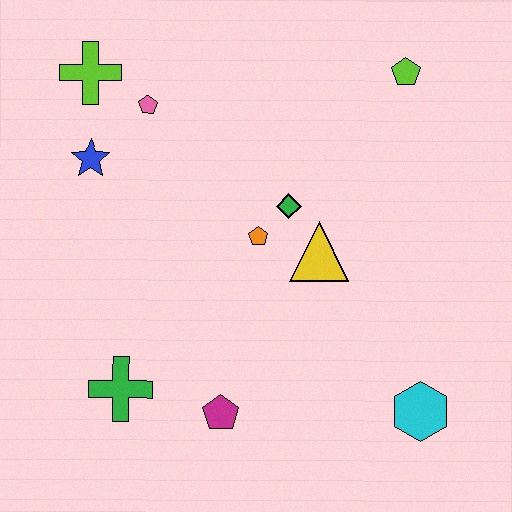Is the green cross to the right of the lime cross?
Yes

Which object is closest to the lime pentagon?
The green diamond is closest to the lime pentagon.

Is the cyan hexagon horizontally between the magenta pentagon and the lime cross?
No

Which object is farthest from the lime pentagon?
The green cross is farthest from the lime pentagon.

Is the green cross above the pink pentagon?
No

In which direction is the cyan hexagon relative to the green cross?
The cyan hexagon is to the right of the green cross.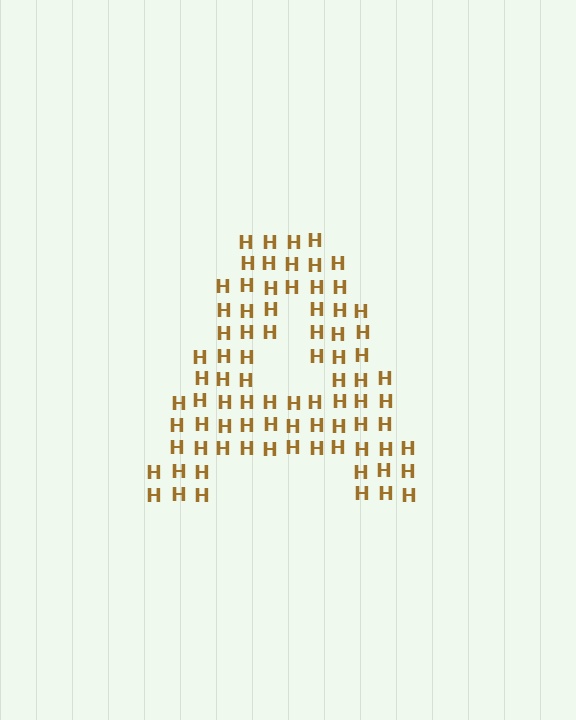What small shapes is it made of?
It is made of small letter H's.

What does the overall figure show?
The overall figure shows the letter A.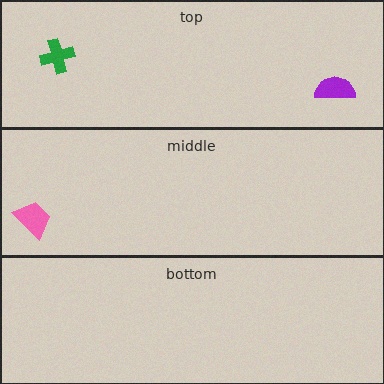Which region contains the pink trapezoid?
The middle region.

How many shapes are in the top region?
2.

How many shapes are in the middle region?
1.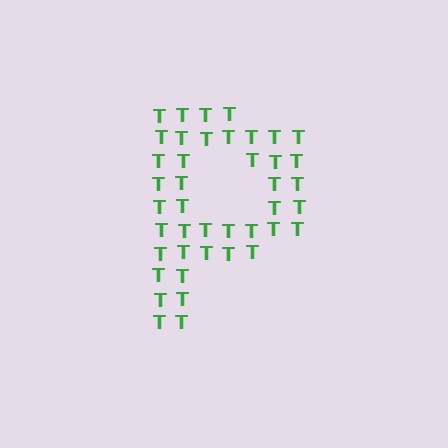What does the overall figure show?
The overall figure shows the letter P.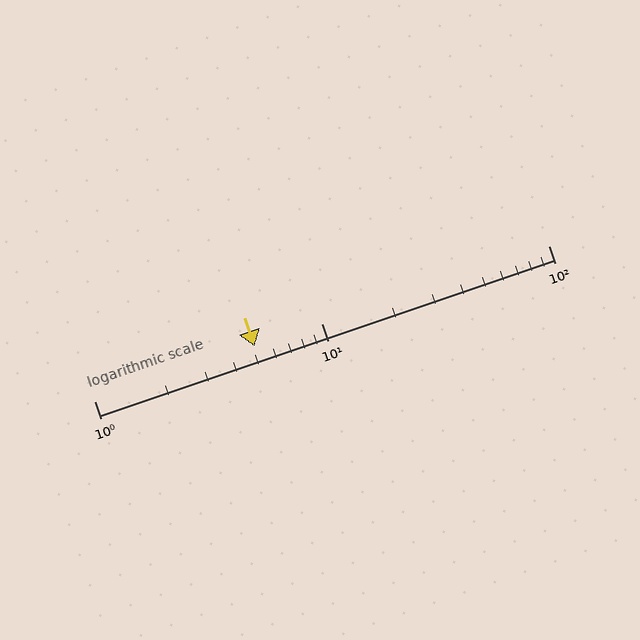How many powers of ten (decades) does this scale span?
The scale spans 2 decades, from 1 to 100.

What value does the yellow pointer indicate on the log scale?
The pointer indicates approximately 5.1.